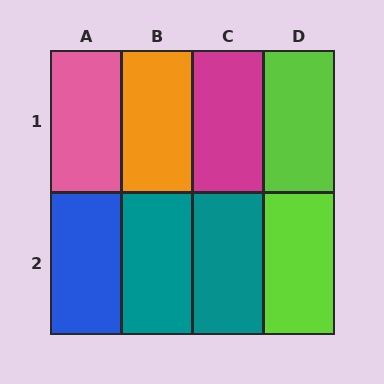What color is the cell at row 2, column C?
Teal.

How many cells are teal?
2 cells are teal.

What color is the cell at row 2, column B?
Teal.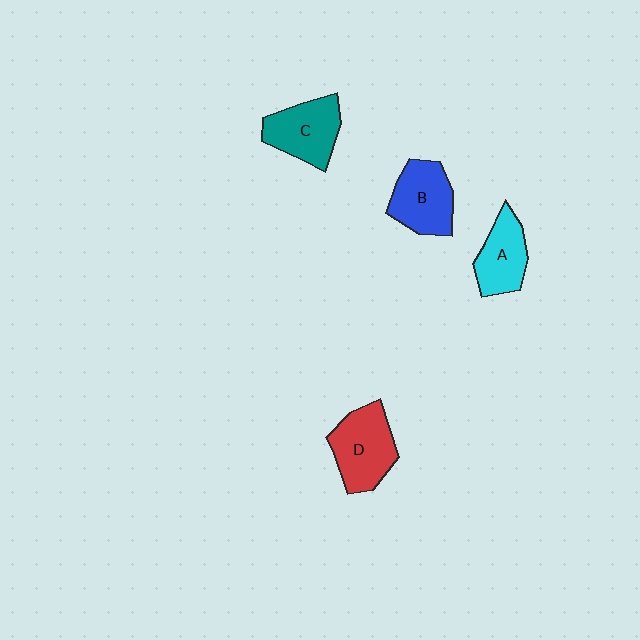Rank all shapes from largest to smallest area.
From largest to smallest: D (red), C (teal), B (blue), A (cyan).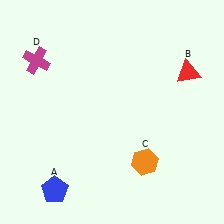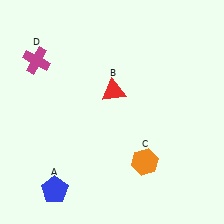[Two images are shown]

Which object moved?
The red triangle (B) moved left.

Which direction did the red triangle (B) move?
The red triangle (B) moved left.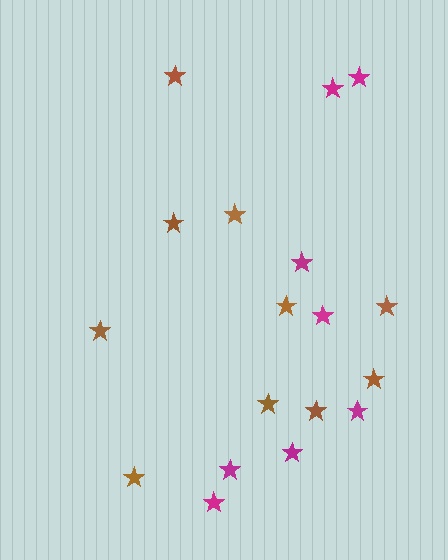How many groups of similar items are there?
There are 2 groups: one group of brown stars (10) and one group of magenta stars (8).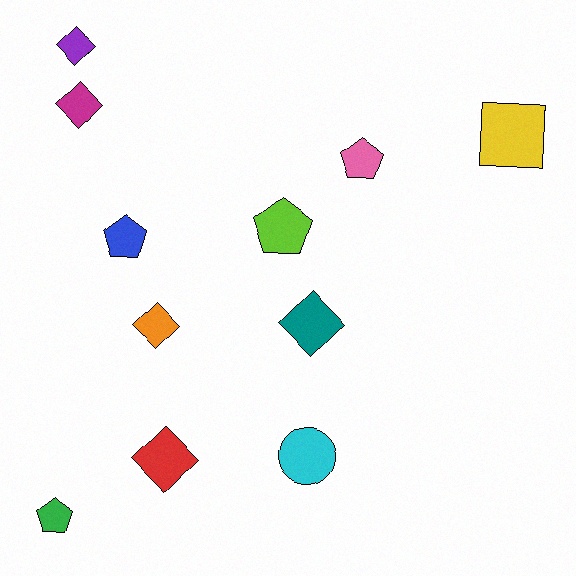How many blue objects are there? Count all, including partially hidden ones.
There is 1 blue object.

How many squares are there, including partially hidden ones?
There is 1 square.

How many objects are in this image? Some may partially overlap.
There are 11 objects.